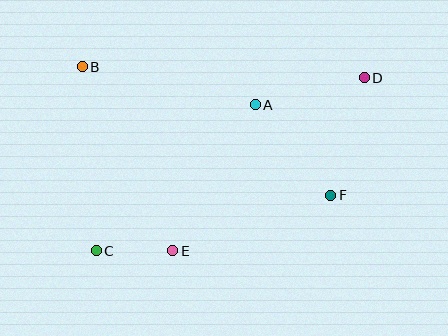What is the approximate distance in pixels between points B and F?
The distance between B and F is approximately 280 pixels.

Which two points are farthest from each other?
Points C and D are farthest from each other.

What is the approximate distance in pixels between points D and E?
The distance between D and E is approximately 258 pixels.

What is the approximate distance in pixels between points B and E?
The distance between B and E is approximately 205 pixels.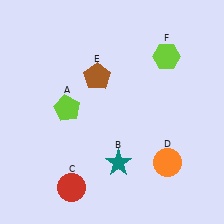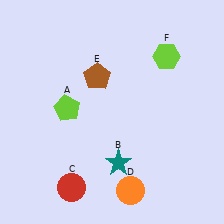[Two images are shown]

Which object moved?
The orange circle (D) moved left.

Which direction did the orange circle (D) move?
The orange circle (D) moved left.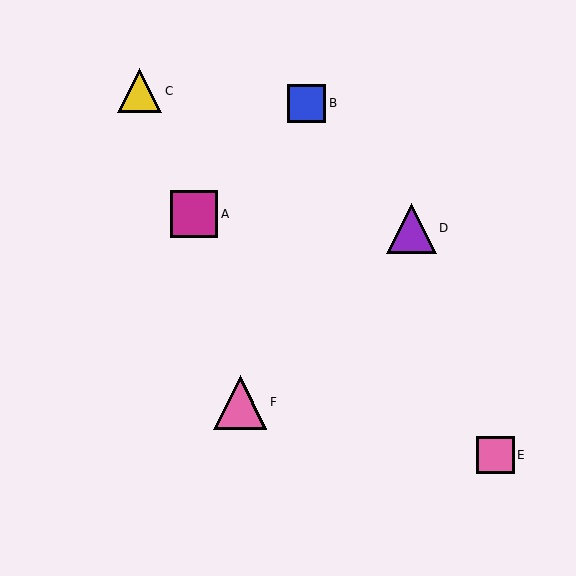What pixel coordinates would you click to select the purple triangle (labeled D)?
Click at (411, 228) to select the purple triangle D.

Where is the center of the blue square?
The center of the blue square is at (307, 103).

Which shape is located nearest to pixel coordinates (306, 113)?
The blue square (labeled B) at (307, 103) is nearest to that location.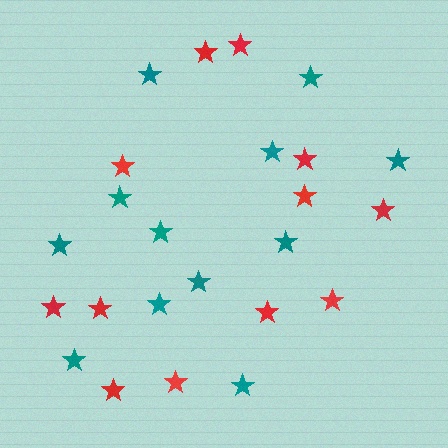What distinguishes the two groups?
There are 2 groups: one group of teal stars (12) and one group of red stars (12).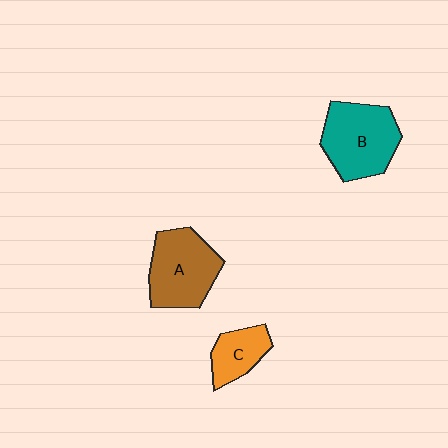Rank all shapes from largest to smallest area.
From largest to smallest: B (teal), A (brown), C (orange).